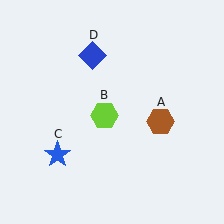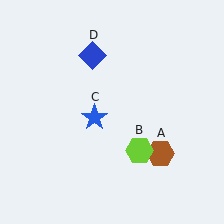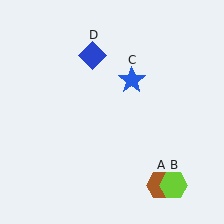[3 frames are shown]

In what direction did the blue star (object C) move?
The blue star (object C) moved up and to the right.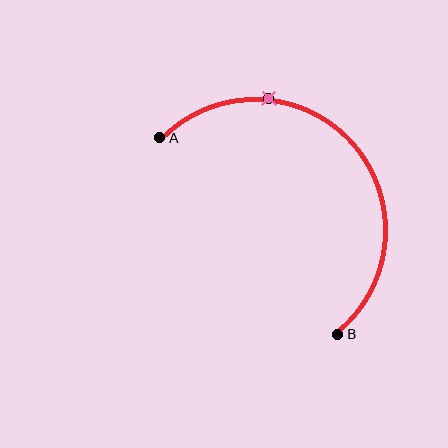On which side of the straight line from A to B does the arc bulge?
The arc bulges above and to the right of the straight line connecting A and B.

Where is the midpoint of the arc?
The arc midpoint is the point on the curve farthest from the straight line joining A and B. It sits above and to the right of that line.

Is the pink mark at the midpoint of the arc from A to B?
No. The pink mark lies on the arc but is closer to endpoint A. The arc midpoint would be at the point on the curve equidistant along the arc from both A and B.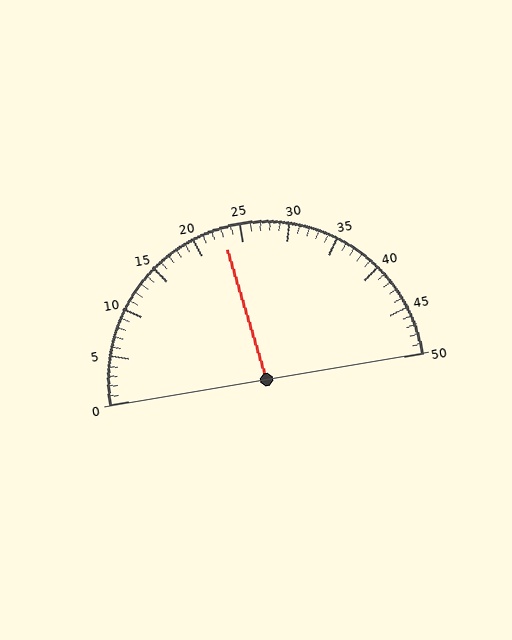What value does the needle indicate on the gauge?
The needle indicates approximately 23.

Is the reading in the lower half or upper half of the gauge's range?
The reading is in the lower half of the range (0 to 50).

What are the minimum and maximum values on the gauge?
The gauge ranges from 0 to 50.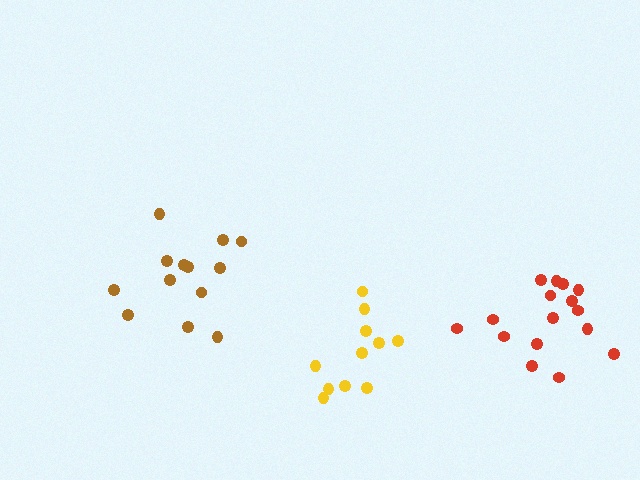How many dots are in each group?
Group 1: 13 dots, Group 2: 11 dots, Group 3: 16 dots (40 total).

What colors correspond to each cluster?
The clusters are colored: brown, yellow, red.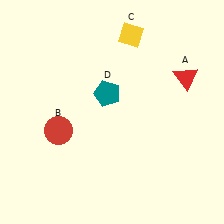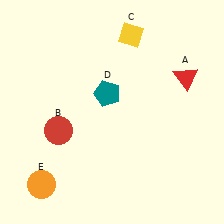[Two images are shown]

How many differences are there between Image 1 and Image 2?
There is 1 difference between the two images.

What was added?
An orange circle (E) was added in Image 2.